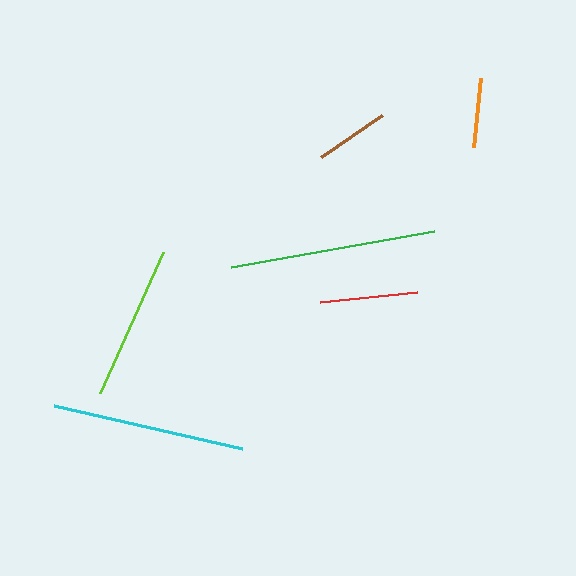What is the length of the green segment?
The green segment is approximately 206 pixels long.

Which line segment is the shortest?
The orange line is the shortest at approximately 69 pixels.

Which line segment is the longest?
The green line is the longest at approximately 206 pixels.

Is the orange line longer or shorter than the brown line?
The brown line is longer than the orange line.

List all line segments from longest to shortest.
From longest to shortest: green, cyan, lime, red, brown, orange.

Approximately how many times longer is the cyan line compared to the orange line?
The cyan line is approximately 2.8 times the length of the orange line.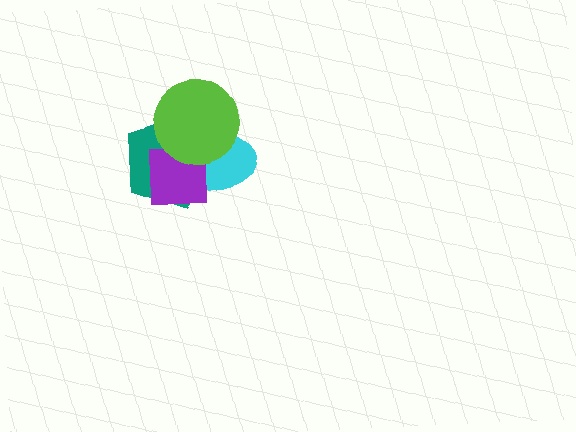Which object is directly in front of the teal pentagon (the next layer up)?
The cyan ellipse is directly in front of the teal pentagon.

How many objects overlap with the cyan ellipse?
3 objects overlap with the cyan ellipse.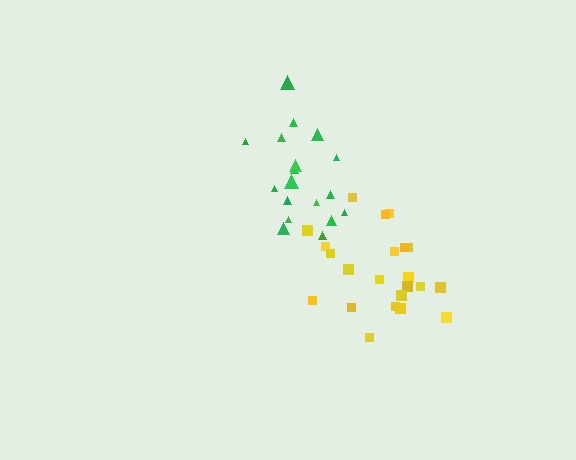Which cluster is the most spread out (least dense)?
Yellow.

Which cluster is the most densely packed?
Green.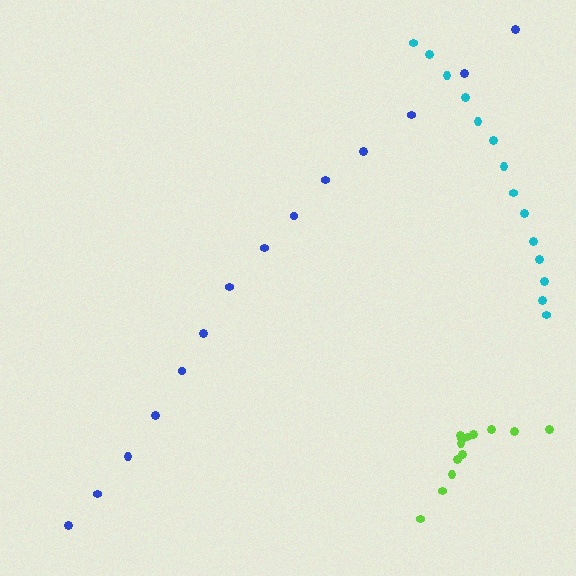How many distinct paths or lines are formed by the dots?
There are 3 distinct paths.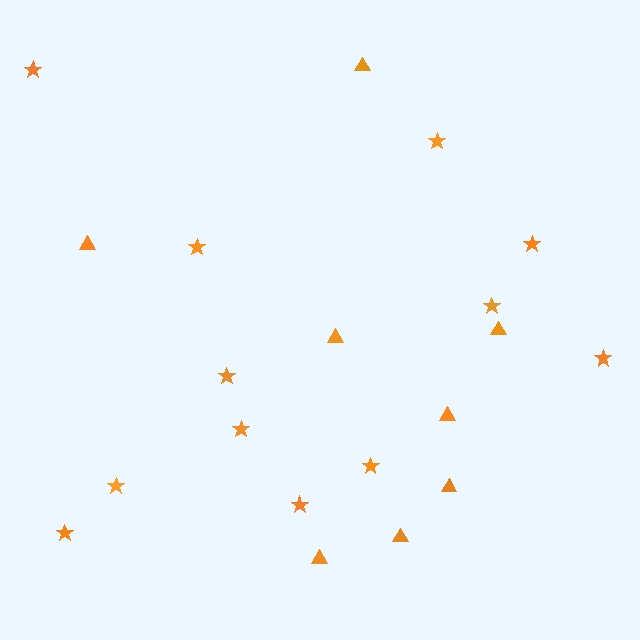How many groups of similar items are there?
There are 2 groups: one group of stars (12) and one group of triangles (8).